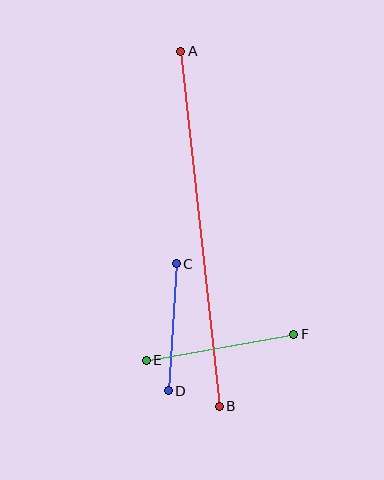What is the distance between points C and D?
The distance is approximately 127 pixels.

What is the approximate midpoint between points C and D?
The midpoint is at approximately (172, 327) pixels.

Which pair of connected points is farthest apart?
Points A and B are farthest apart.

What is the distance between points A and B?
The distance is approximately 357 pixels.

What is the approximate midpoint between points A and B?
The midpoint is at approximately (200, 229) pixels.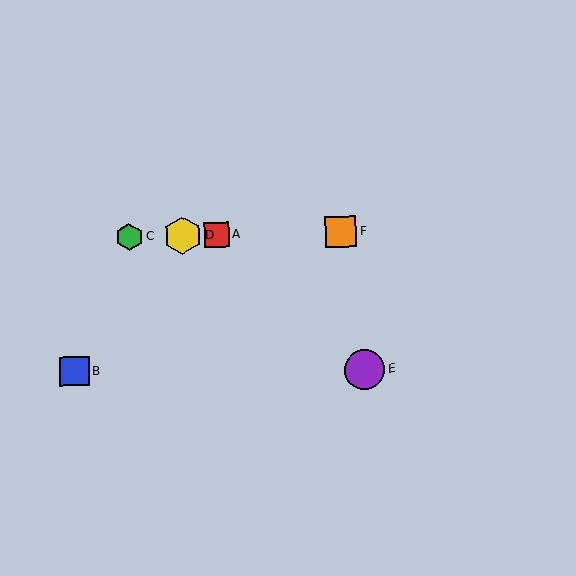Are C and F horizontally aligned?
Yes, both are at y≈237.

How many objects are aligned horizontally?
4 objects (A, C, D, F) are aligned horizontally.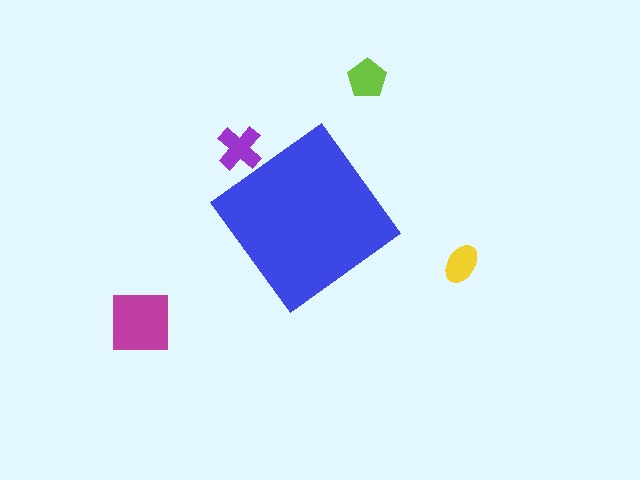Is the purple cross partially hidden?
Yes, the purple cross is partially hidden behind the blue diamond.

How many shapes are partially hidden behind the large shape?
1 shape is partially hidden.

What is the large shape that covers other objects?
A blue diamond.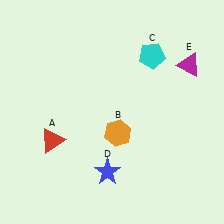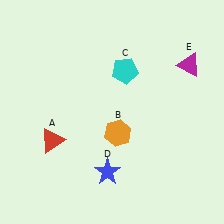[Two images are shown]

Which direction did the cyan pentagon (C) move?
The cyan pentagon (C) moved left.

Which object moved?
The cyan pentagon (C) moved left.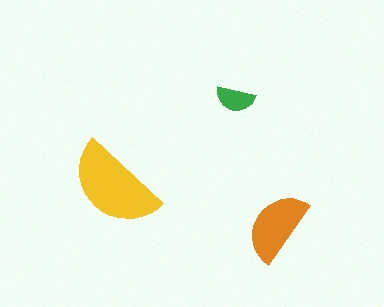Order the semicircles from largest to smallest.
the yellow one, the orange one, the green one.